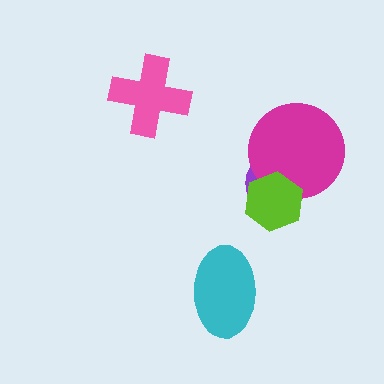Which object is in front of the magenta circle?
The lime hexagon is in front of the magenta circle.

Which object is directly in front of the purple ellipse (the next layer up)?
The magenta circle is directly in front of the purple ellipse.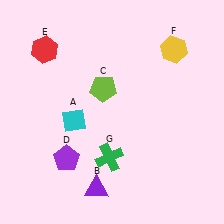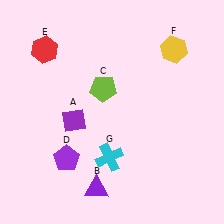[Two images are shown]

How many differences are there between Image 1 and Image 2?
There are 2 differences between the two images.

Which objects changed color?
A changed from cyan to purple. G changed from green to cyan.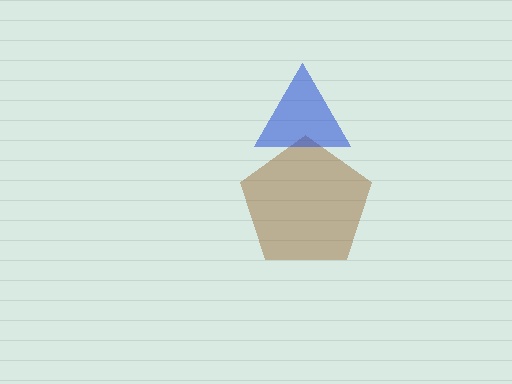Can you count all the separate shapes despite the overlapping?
Yes, there are 2 separate shapes.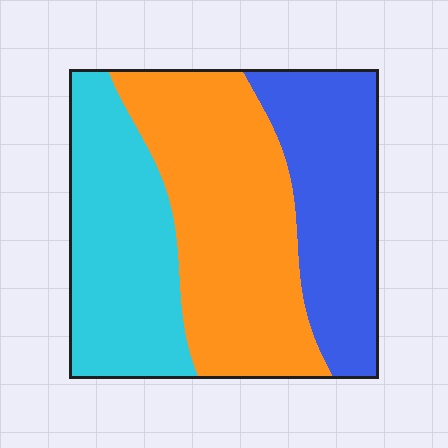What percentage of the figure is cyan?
Cyan covers roughly 30% of the figure.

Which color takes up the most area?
Orange, at roughly 40%.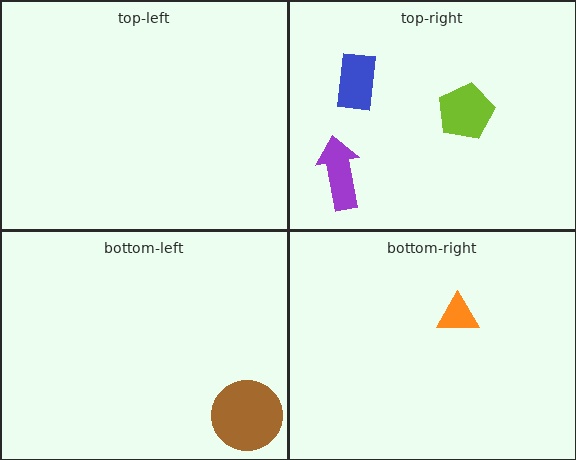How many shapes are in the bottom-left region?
1.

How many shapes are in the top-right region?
3.